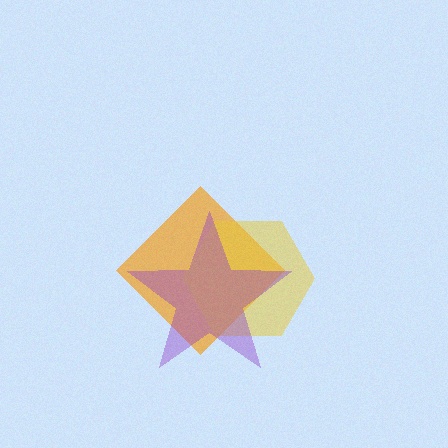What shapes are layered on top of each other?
The layered shapes are: an orange diamond, a yellow hexagon, a purple star.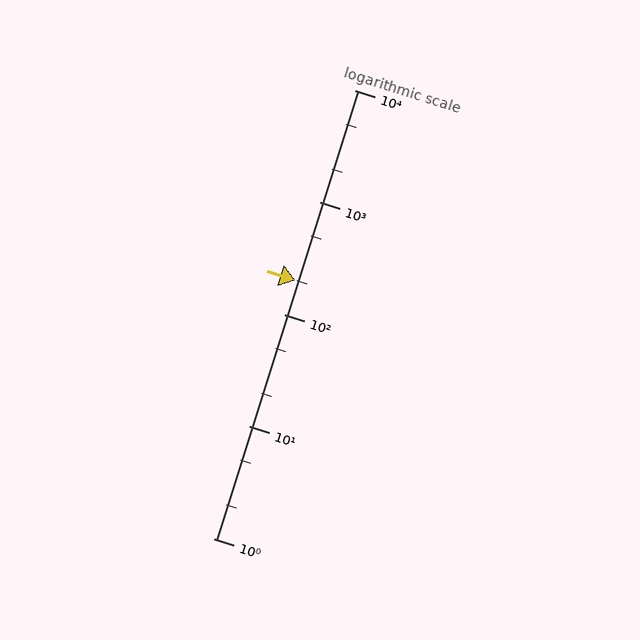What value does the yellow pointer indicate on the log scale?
The pointer indicates approximately 200.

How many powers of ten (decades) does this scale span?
The scale spans 4 decades, from 1 to 10000.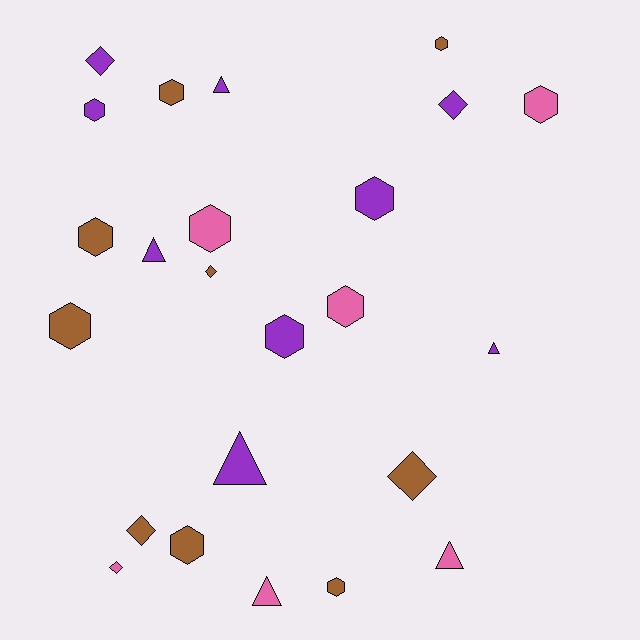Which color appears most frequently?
Purple, with 9 objects.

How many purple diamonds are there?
There are 2 purple diamonds.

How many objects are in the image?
There are 24 objects.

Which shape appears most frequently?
Hexagon, with 12 objects.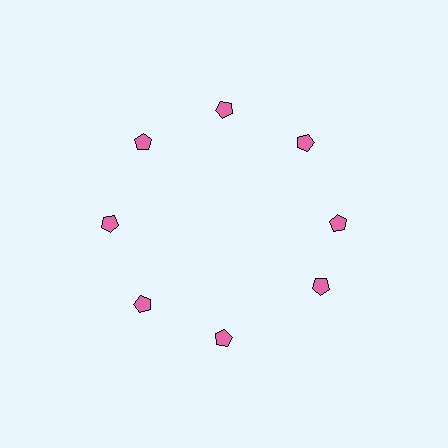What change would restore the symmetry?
The symmetry would be restored by rotating it back into even spacing with its neighbors so that all 8 pentagons sit at equal angles and equal distance from the center.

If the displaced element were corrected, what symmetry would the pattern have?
It would have 8-fold rotational symmetry — the pattern would map onto itself every 45 degrees.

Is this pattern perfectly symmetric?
No. The 8 pink pentagons are arranged in a ring, but one element near the 4 o'clock position is rotated out of alignment along the ring, breaking the 8-fold rotational symmetry.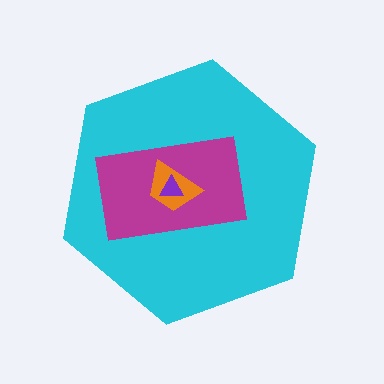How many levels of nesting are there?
4.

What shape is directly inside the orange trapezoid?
The purple triangle.